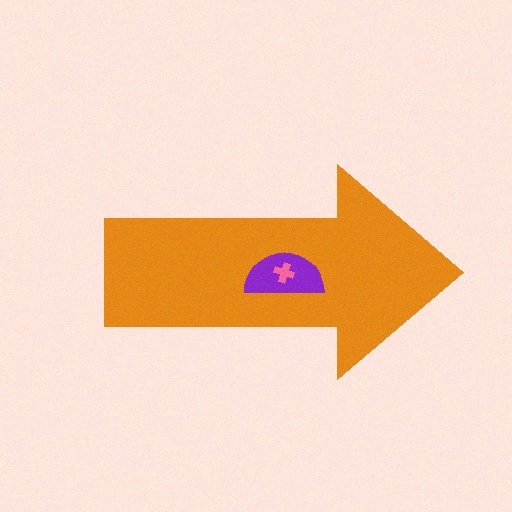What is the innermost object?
The pink cross.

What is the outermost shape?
The orange arrow.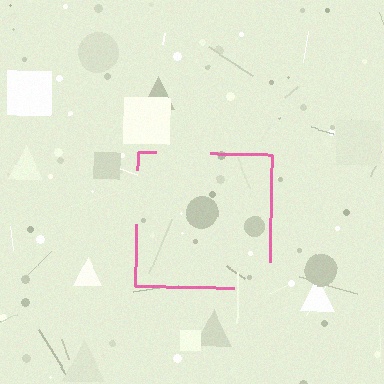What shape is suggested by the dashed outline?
The dashed outline suggests a square.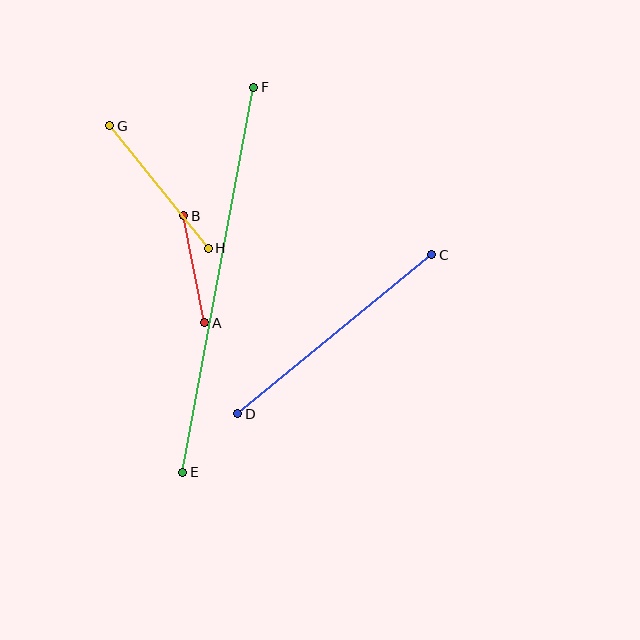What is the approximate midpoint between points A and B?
The midpoint is at approximately (194, 269) pixels.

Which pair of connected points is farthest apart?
Points E and F are farthest apart.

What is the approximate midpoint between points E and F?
The midpoint is at approximately (218, 280) pixels.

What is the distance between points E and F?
The distance is approximately 392 pixels.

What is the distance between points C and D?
The distance is approximately 251 pixels.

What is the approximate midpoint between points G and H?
The midpoint is at approximately (159, 187) pixels.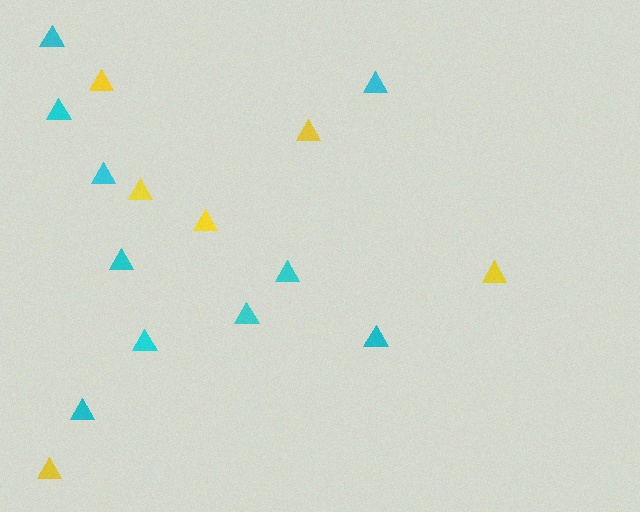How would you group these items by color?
There are 2 groups: one group of yellow triangles (6) and one group of cyan triangles (10).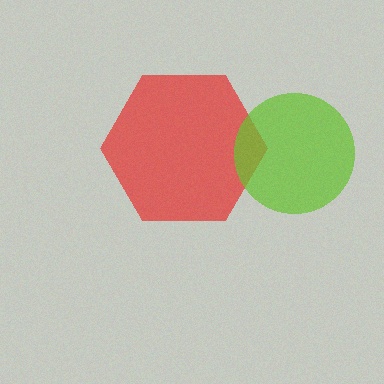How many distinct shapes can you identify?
There are 2 distinct shapes: a red hexagon, a lime circle.